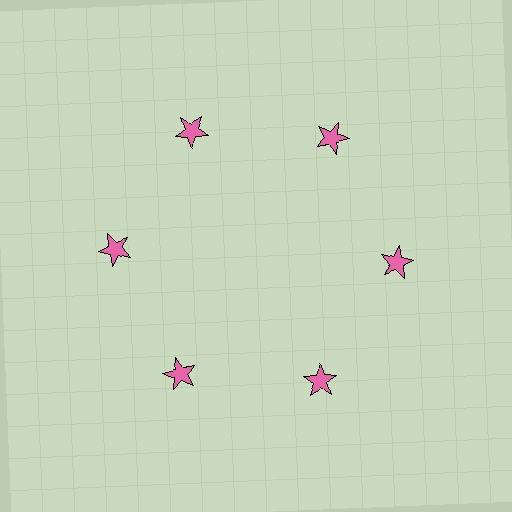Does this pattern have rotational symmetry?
Yes, this pattern has 6-fold rotational symmetry. It looks the same after rotating 60 degrees around the center.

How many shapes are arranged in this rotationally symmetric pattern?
There are 6 shapes, arranged in 6 groups of 1.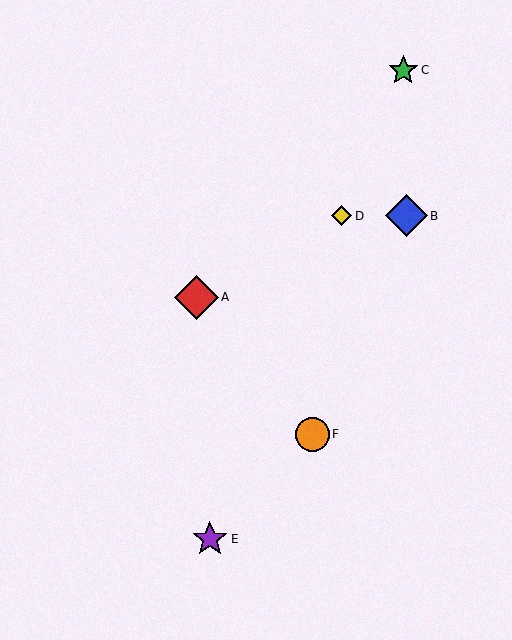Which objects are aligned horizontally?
Objects B, D are aligned horizontally.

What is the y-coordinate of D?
Object D is at y≈216.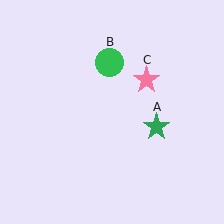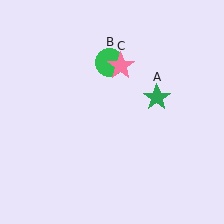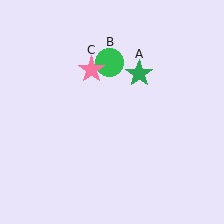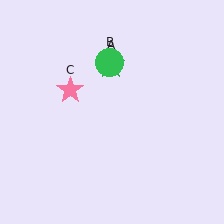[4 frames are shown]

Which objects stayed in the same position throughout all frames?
Green circle (object B) remained stationary.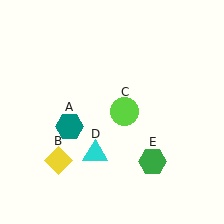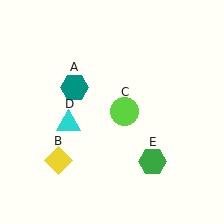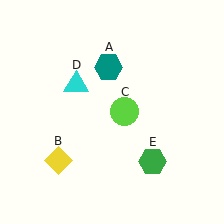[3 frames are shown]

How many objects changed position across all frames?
2 objects changed position: teal hexagon (object A), cyan triangle (object D).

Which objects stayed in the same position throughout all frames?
Yellow diamond (object B) and lime circle (object C) and green hexagon (object E) remained stationary.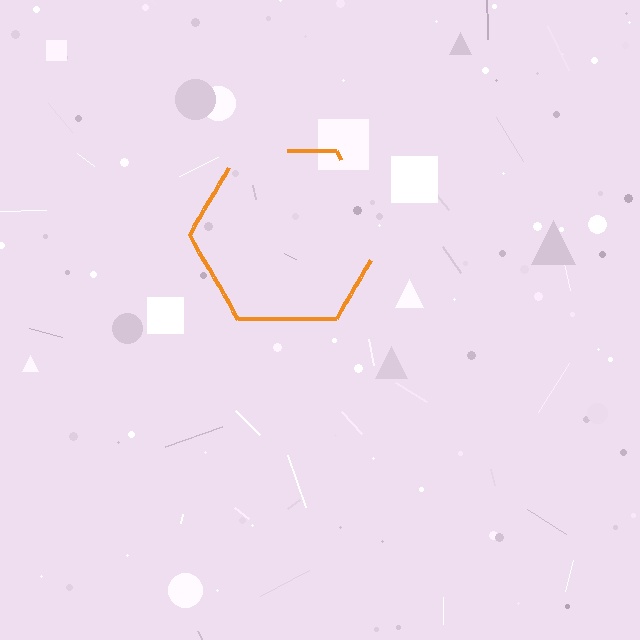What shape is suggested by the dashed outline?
The dashed outline suggests a hexagon.